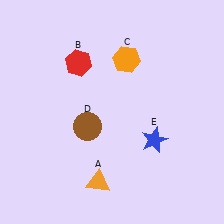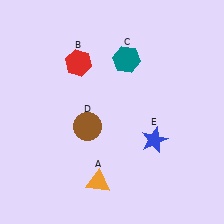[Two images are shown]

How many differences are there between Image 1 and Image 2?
There is 1 difference between the two images.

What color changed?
The hexagon (C) changed from orange in Image 1 to teal in Image 2.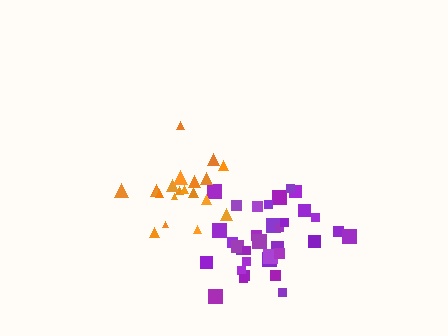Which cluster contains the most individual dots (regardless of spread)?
Purple (34).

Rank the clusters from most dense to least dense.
purple, orange.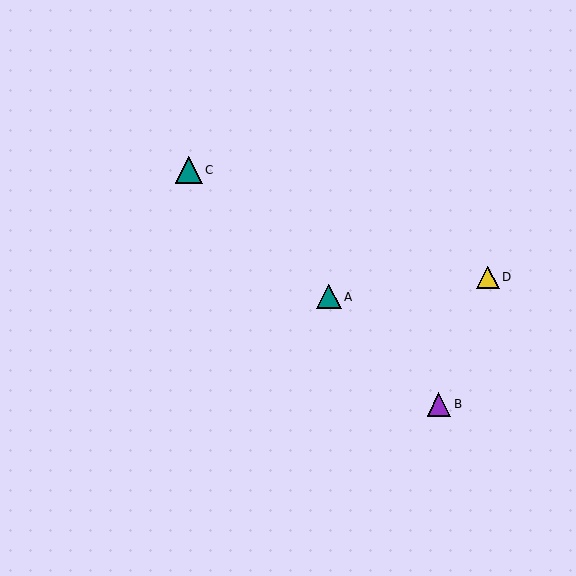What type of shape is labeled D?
Shape D is a yellow triangle.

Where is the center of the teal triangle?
The center of the teal triangle is at (329, 297).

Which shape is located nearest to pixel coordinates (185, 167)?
The teal triangle (labeled C) at (189, 170) is nearest to that location.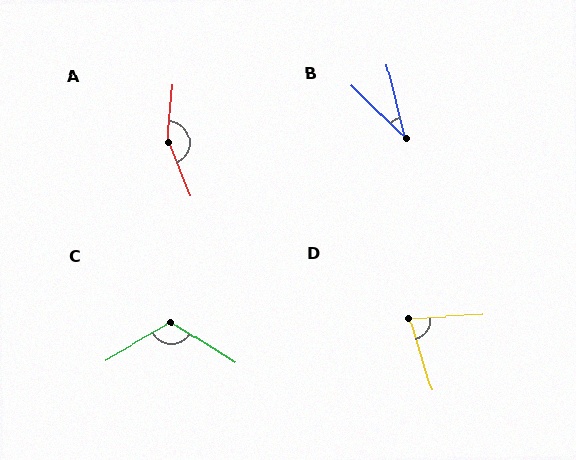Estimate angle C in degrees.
Approximately 117 degrees.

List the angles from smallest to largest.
B (32°), D (76°), C (117°), A (152°).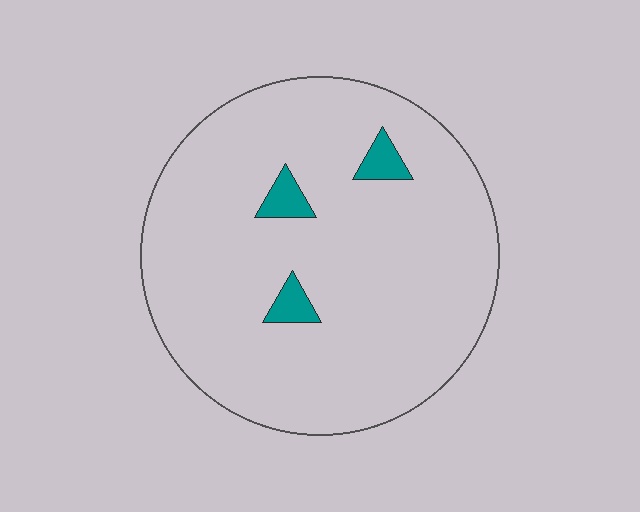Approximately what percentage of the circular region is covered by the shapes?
Approximately 5%.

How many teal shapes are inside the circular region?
3.